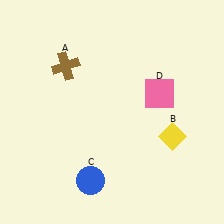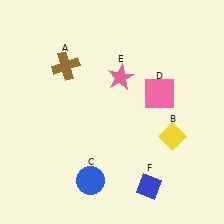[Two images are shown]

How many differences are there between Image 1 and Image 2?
There are 2 differences between the two images.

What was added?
A pink star (E), a blue diamond (F) were added in Image 2.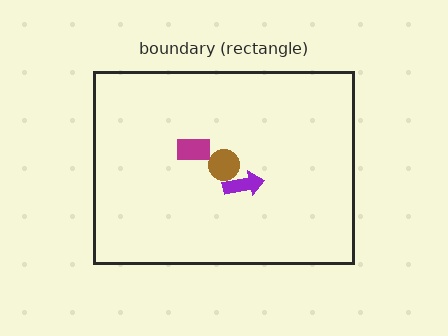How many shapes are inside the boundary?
3 inside, 0 outside.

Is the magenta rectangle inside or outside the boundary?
Inside.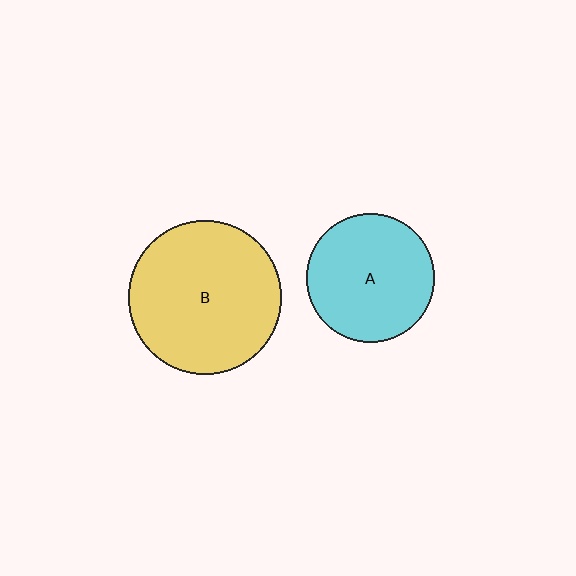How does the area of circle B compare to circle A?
Approximately 1.4 times.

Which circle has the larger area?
Circle B (yellow).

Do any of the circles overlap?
No, none of the circles overlap.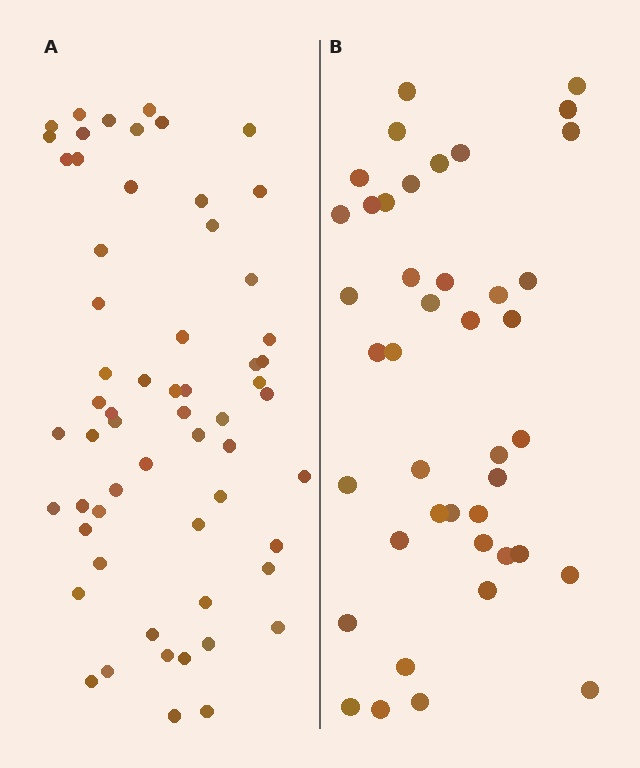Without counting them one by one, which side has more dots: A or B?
Region A (the left region) has more dots.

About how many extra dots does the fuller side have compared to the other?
Region A has approximately 20 more dots than region B.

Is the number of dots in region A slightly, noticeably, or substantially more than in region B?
Region A has noticeably more, but not dramatically so. The ratio is roughly 1.4 to 1.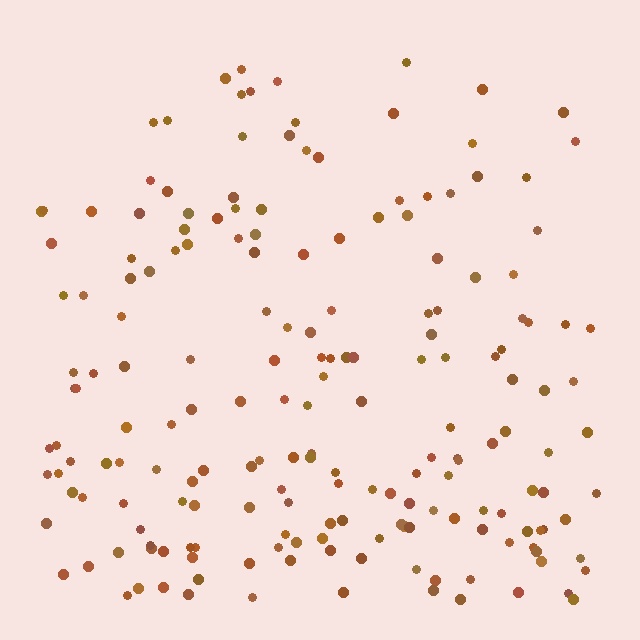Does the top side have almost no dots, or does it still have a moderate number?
Still a moderate number, just noticeably fewer than the bottom.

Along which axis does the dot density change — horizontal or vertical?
Vertical.